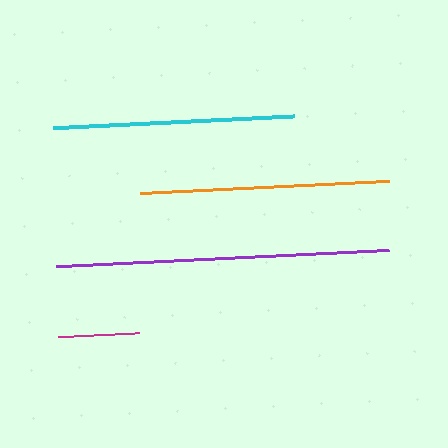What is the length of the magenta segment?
The magenta segment is approximately 81 pixels long.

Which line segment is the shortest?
The magenta line is the shortest at approximately 81 pixels.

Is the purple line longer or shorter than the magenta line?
The purple line is longer than the magenta line.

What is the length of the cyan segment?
The cyan segment is approximately 241 pixels long.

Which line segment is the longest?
The purple line is the longest at approximately 333 pixels.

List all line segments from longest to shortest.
From longest to shortest: purple, orange, cyan, magenta.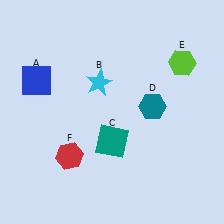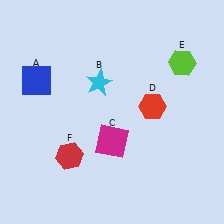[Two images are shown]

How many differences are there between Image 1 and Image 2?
There are 2 differences between the two images.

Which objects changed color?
C changed from teal to magenta. D changed from teal to red.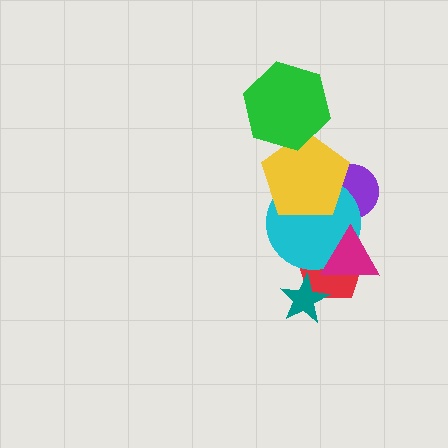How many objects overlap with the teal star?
1 object overlaps with the teal star.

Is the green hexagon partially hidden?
No, no other shape covers it.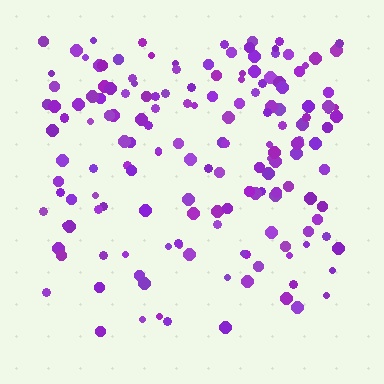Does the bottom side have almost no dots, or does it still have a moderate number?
Still a moderate number, just noticeably fewer than the top.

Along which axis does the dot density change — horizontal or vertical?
Vertical.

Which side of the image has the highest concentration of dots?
The top.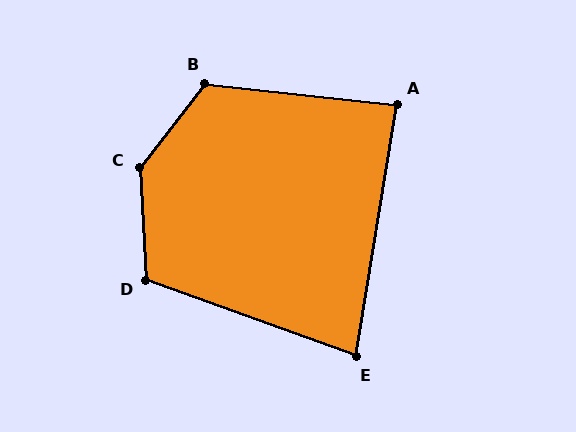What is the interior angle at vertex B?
Approximately 122 degrees (obtuse).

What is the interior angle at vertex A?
Approximately 87 degrees (approximately right).